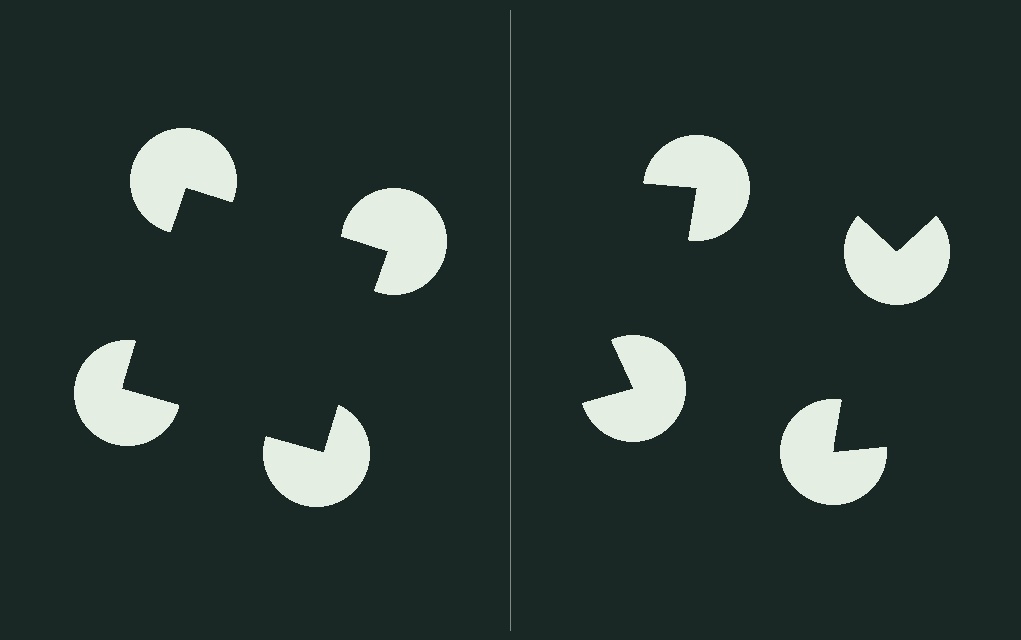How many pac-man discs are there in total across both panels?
8 — 4 on each side.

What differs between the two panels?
The pac-man discs are positioned identically on both sides; only the wedge orientations differ. On the left they align to a square; on the right they are misaligned.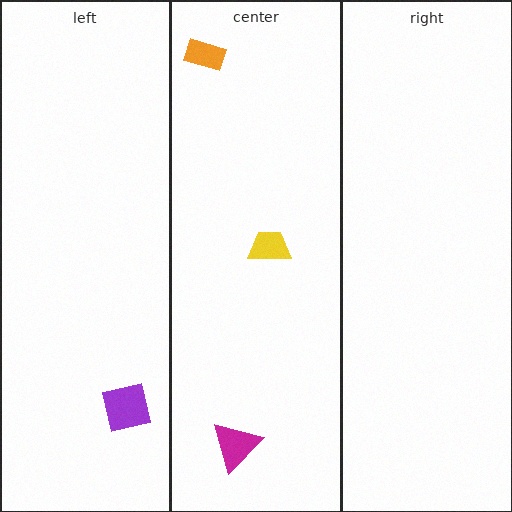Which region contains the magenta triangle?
The center region.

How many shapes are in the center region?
3.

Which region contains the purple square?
The left region.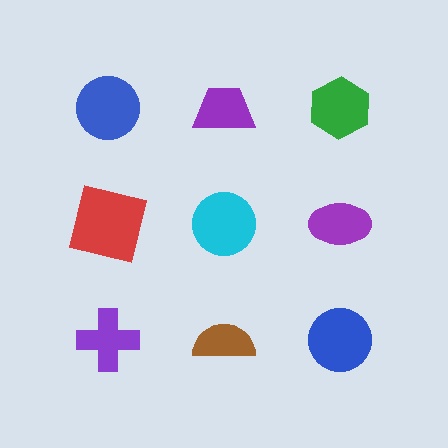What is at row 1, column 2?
A purple trapezoid.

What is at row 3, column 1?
A purple cross.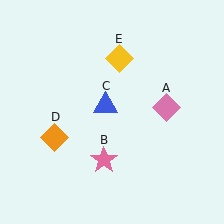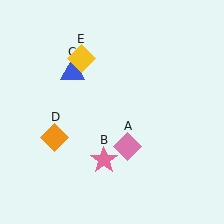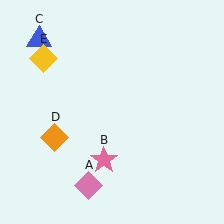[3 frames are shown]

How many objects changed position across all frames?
3 objects changed position: pink diamond (object A), blue triangle (object C), yellow diamond (object E).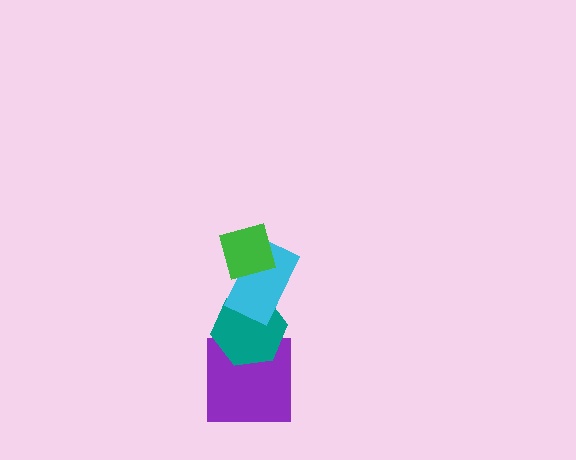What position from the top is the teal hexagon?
The teal hexagon is 3rd from the top.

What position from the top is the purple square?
The purple square is 4th from the top.